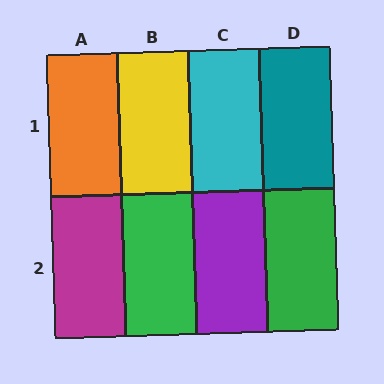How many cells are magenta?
1 cell is magenta.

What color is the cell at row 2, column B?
Green.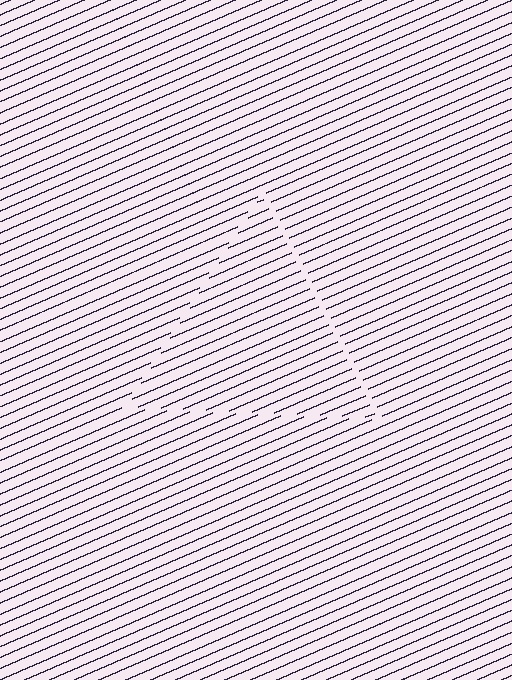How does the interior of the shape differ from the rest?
The interior of the shape contains the same grating, shifted by half a period — the contour is defined by the phase discontinuity where line-ends from the inner and outer gratings abut.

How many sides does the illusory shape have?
3 sides — the line-ends trace a triangle.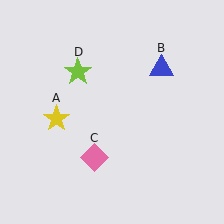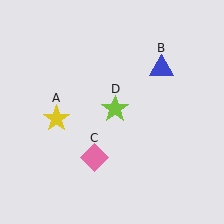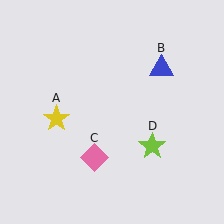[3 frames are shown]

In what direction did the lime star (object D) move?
The lime star (object D) moved down and to the right.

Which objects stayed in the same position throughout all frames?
Yellow star (object A) and blue triangle (object B) and pink diamond (object C) remained stationary.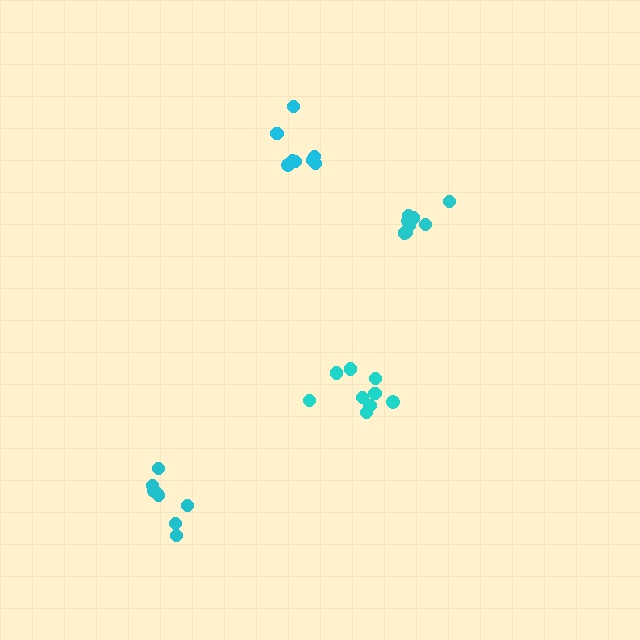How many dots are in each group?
Group 1: 8 dots, Group 2: 8 dots, Group 3: 9 dots, Group 4: 9 dots (34 total).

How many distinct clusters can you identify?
There are 4 distinct clusters.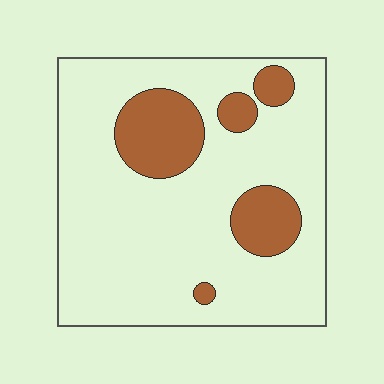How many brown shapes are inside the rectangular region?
5.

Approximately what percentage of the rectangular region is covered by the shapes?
Approximately 20%.